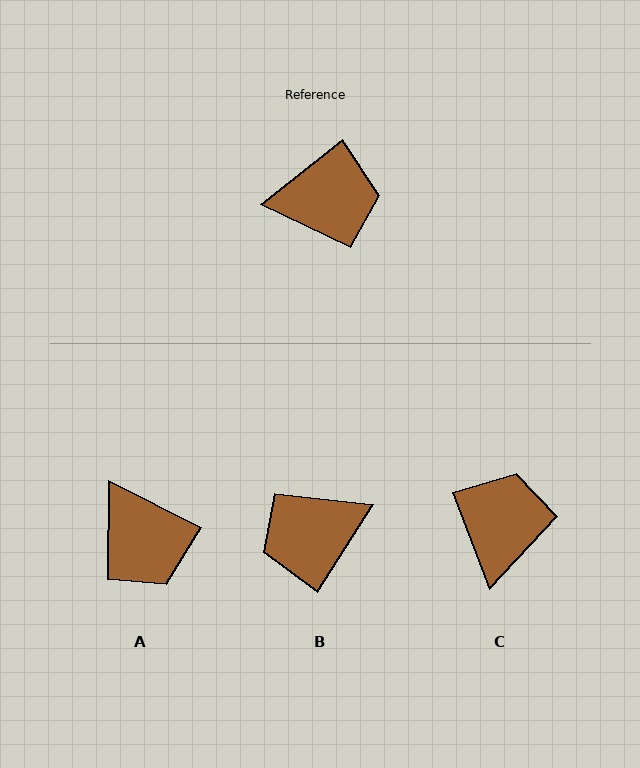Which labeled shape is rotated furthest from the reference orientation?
B, about 161 degrees away.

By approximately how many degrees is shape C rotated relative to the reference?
Approximately 73 degrees counter-clockwise.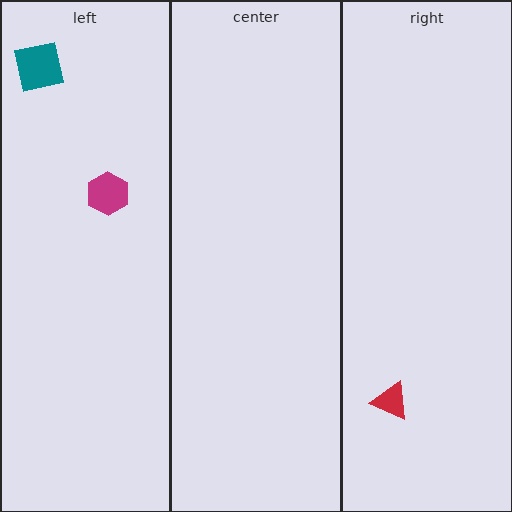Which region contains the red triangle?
The right region.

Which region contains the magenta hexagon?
The left region.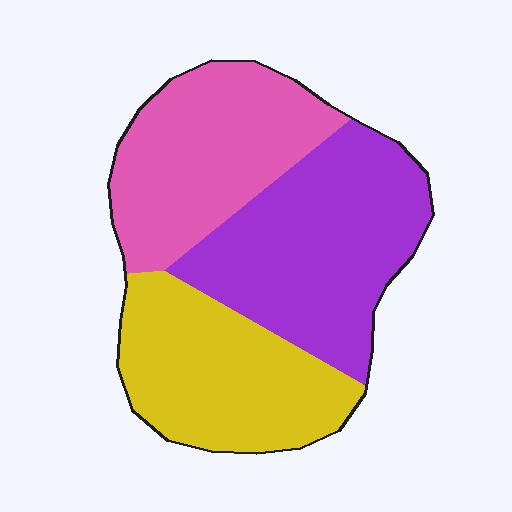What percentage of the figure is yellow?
Yellow covers 31% of the figure.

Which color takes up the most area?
Purple, at roughly 40%.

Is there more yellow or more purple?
Purple.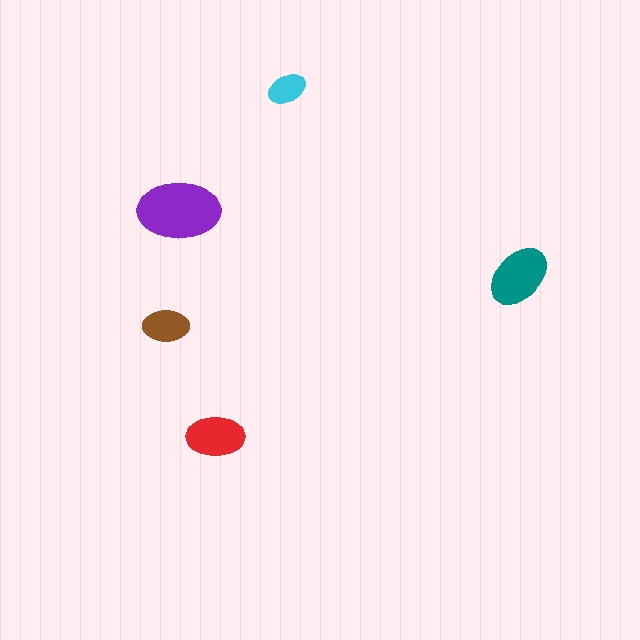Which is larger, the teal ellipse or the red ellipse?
The teal one.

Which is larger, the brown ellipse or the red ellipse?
The red one.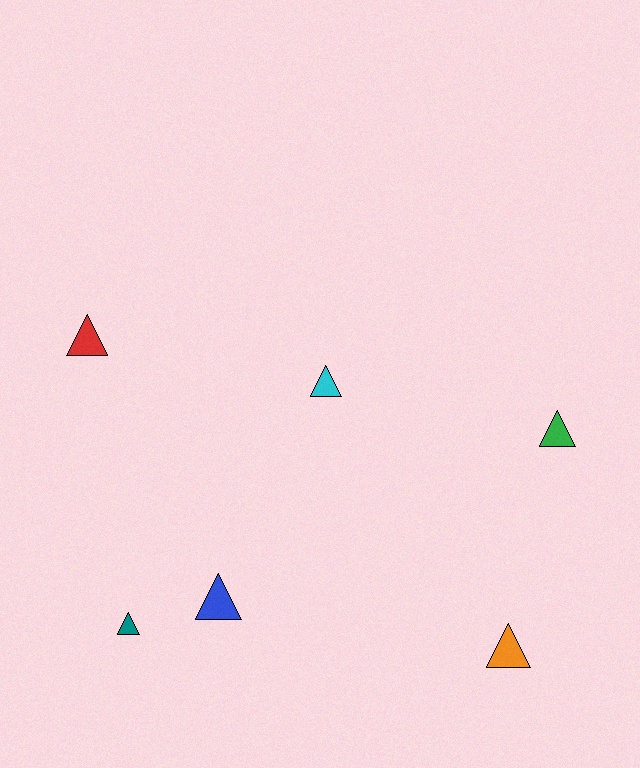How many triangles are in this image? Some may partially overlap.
There are 6 triangles.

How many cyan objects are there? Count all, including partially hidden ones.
There is 1 cyan object.